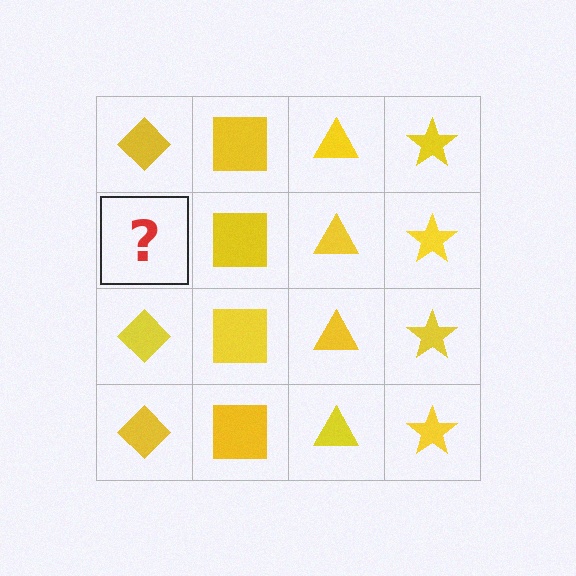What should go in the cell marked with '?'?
The missing cell should contain a yellow diamond.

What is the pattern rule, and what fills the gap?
The rule is that each column has a consistent shape. The gap should be filled with a yellow diamond.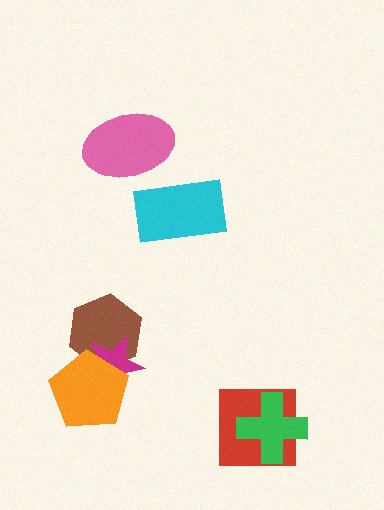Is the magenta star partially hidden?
Yes, it is partially covered by another shape.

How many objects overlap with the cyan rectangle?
0 objects overlap with the cyan rectangle.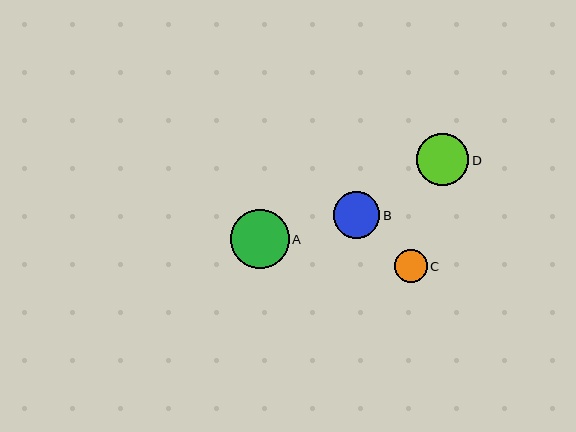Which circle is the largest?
Circle A is the largest with a size of approximately 59 pixels.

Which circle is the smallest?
Circle C is the smallest with a size of approximately 33 pixels.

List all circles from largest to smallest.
From largest to smallest: A, D, B, C.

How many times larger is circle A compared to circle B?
Circle A is approximately 1.3 times the size of circle B.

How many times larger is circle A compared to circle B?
Circle A is approximately 1.3 times the size of circle B.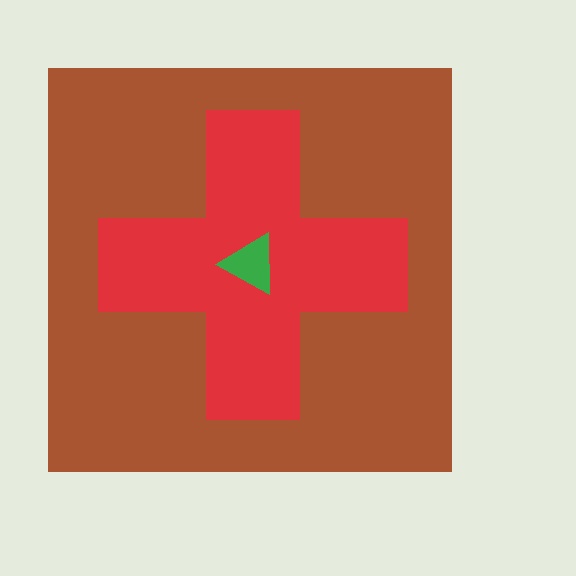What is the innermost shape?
The green triangle.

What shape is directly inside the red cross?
The green triangle.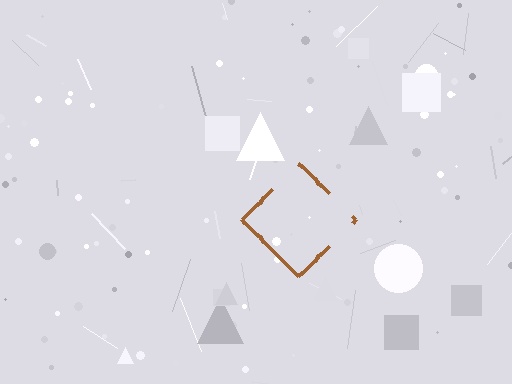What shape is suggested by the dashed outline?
The dashed outline suggests a diamond.